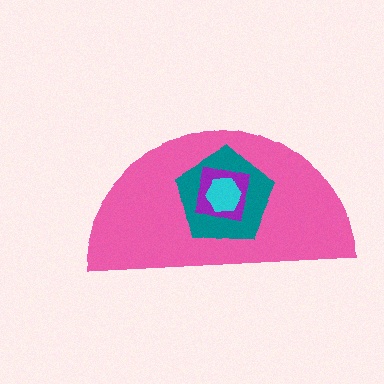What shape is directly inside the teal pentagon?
The purple square.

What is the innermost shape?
The cyan hexagon.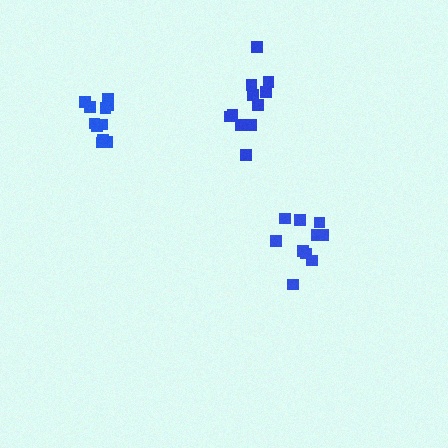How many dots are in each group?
Group 1: 11 dots, Group 2: 11 dots, Group 3: 11 dots (33 total).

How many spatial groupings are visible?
There are 3 spatial groupings.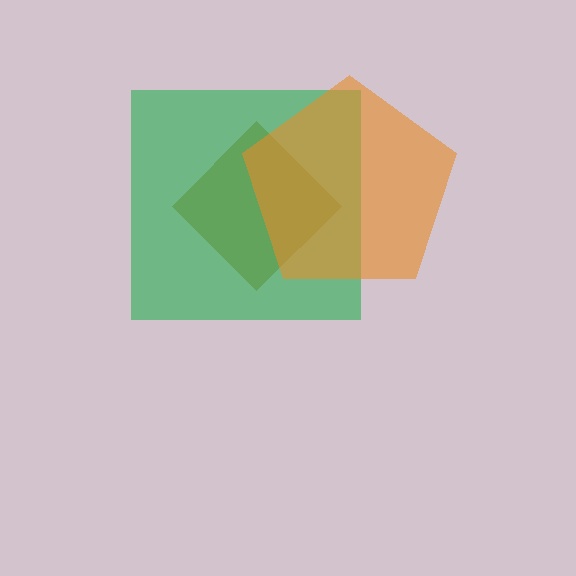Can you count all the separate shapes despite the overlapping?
Yes, there are 3 separate shapes.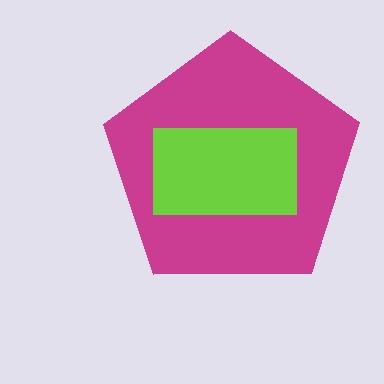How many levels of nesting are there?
2.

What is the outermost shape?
The magenta pentagon.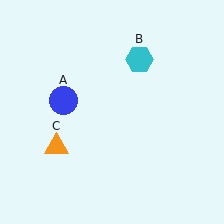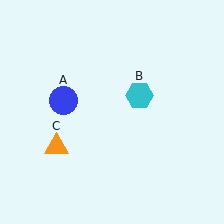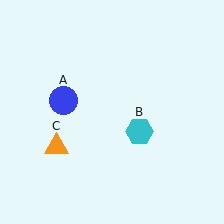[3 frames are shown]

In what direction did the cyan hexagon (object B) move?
The cyan hexagon (object B) moved down.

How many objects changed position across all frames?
1 object changed position: cyan hexagon (object B).